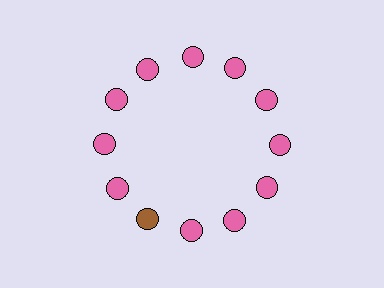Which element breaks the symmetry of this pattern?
The brown circle at roughly the 7 o'clock position breaks the symmetry. All other shapes are pink circles.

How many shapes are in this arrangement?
There are 12 shapes arranged in a ring pattern.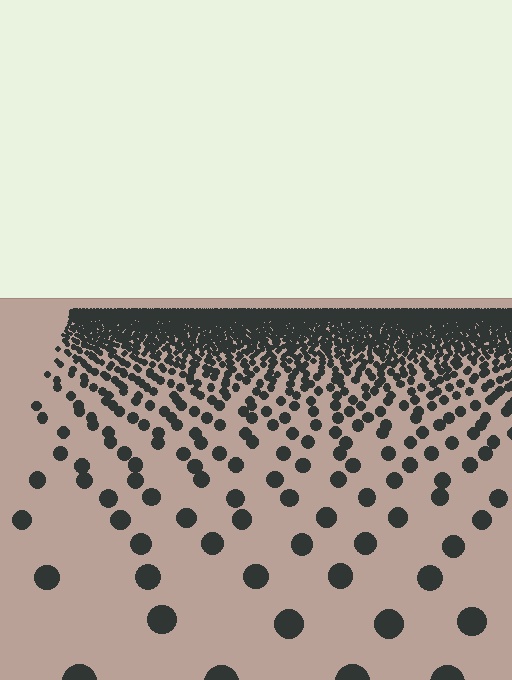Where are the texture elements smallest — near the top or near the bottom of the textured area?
Near the top.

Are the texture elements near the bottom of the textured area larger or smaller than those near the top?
Larger. Near the bottom, elements are closer to the viewer and appear at a bigger on-screen size.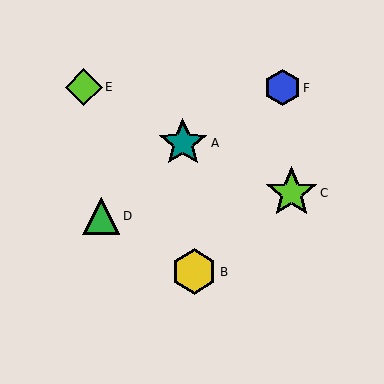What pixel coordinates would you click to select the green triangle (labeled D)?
Click at (101, 216) to select the green triangle D.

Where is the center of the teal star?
The center of the teal star is at (183, 143).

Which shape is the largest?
The lime star (labeled C) is the largest.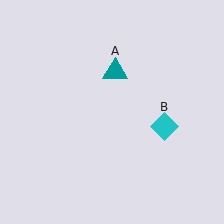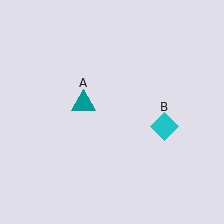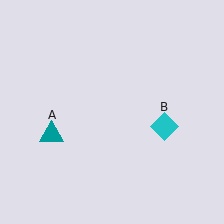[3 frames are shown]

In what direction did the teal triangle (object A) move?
The teal triangle (object A) moved down and to the left.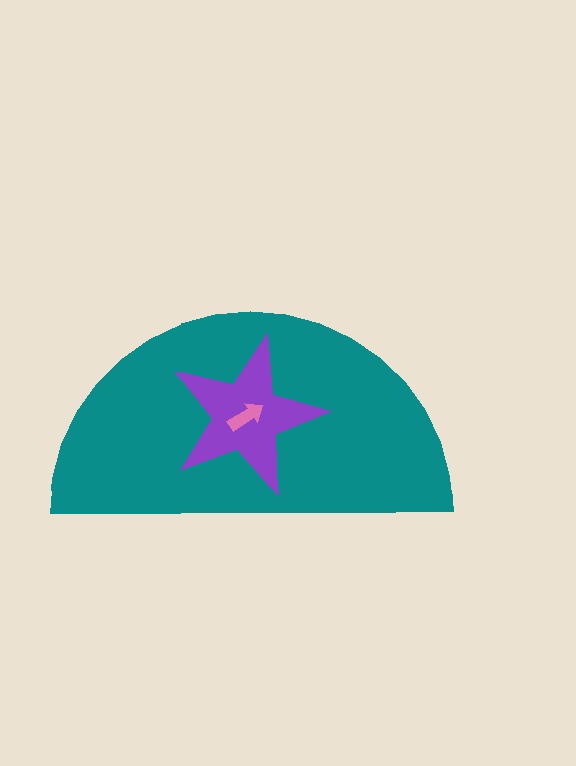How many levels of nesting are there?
3.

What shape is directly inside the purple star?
The pink arrow.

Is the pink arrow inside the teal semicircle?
Yes.